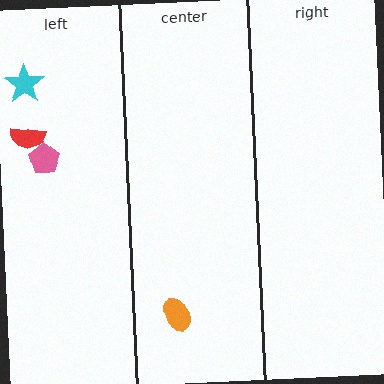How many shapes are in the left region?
3.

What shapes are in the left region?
The cyan star, the pink pentagon, the red semicircle.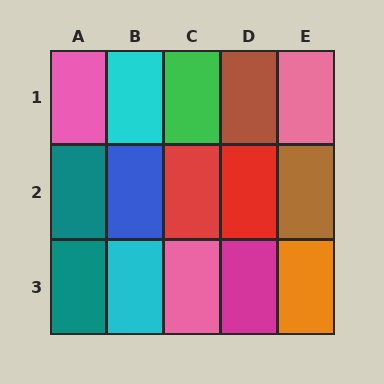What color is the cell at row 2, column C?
Red.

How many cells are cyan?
2 cells are cyan.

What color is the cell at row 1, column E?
Pink.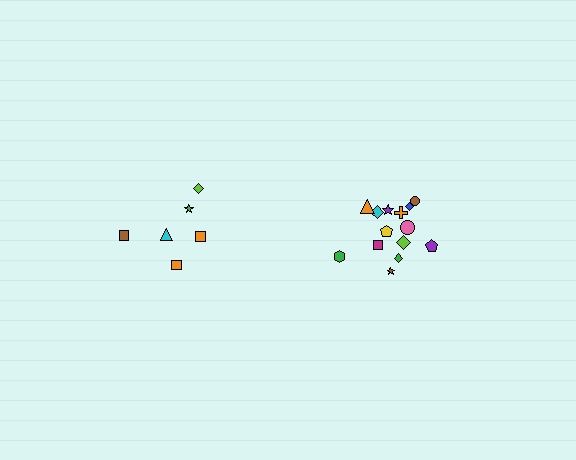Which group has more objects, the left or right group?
The right group.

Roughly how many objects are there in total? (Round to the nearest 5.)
Roughly 20 objects in total.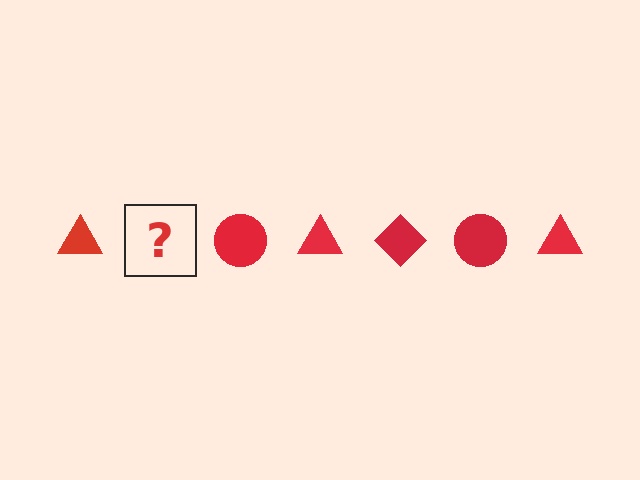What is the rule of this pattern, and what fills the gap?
The rule is that the pattern cycles through triangle, diamond, circle shapes in red. The gap should be filled with a red diamond.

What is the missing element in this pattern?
The missing element is a red diamond.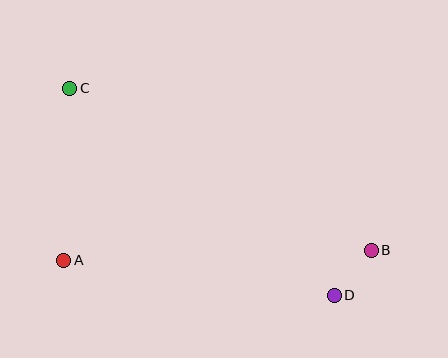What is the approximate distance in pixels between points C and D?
The distance between C and D is approximately 336 pixels.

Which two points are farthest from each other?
Points B and C are farthest from each other.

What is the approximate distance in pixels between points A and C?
The distance between A and C is approximately 172 pixels.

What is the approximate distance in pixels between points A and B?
The distance between A and B is approximately 308 pixels.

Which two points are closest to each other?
Points B and D are closest to each other.